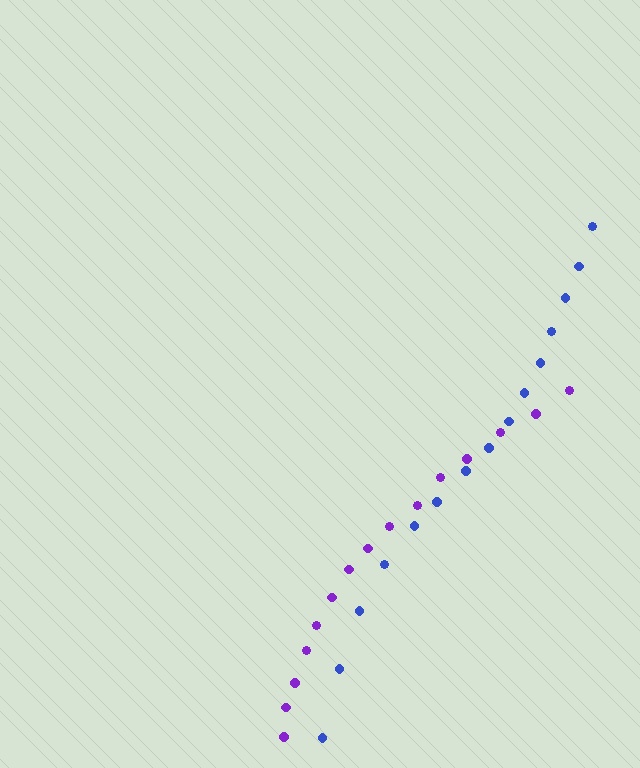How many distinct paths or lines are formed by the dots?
There are 2 distinct paths.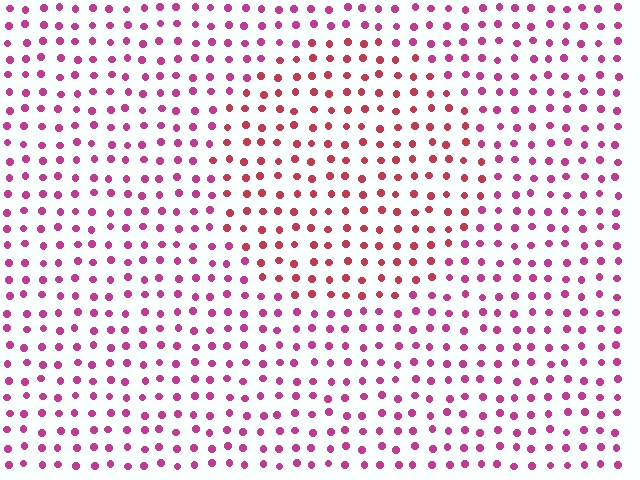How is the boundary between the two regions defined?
The boundary is defined purely by a slight shift in hue (about 30 degrees). Spacing, size, and orientation are identical on both sides.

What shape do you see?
I see a circle.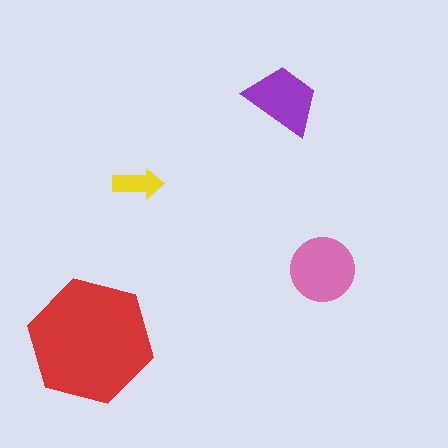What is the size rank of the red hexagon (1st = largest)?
1st.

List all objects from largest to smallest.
The red hexagon, the pink circle, the purple trapezoid, the yellow arrow.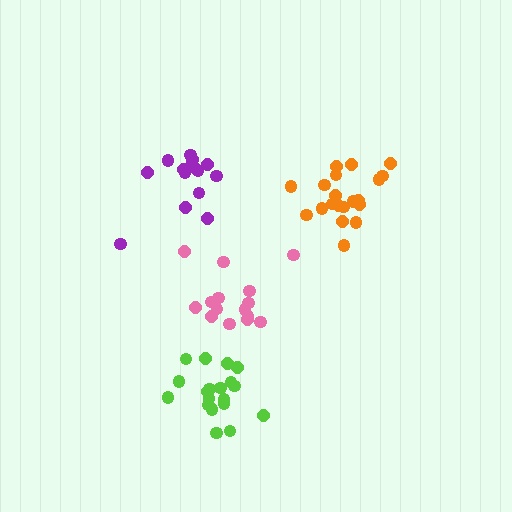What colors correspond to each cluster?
The clusters are colored: pink, orange, purple, lime.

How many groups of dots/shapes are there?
There are 4 groups.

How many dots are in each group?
Group 1: 15 dots, Group 2: 20 dots, Group 3: 15 dots, Group 4: 19 dots (69 total).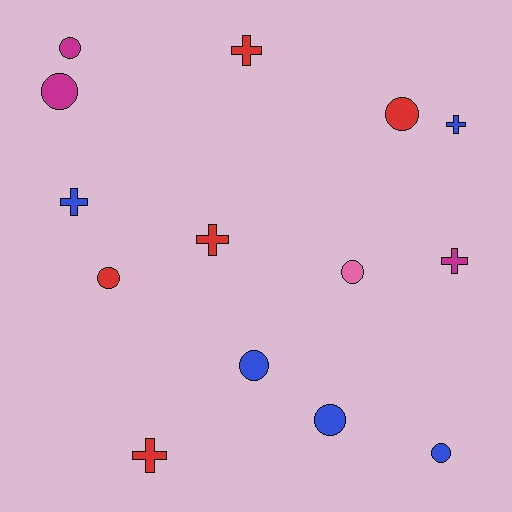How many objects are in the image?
There are 14 objects.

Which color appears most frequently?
Blue, with 5 objects.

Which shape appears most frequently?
Circle, with 8 objects.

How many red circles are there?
There are 2 red circles.